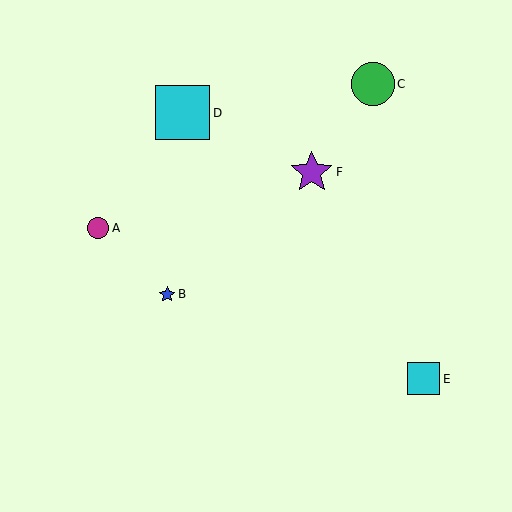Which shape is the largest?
The cyan square (labeled D) is the largest.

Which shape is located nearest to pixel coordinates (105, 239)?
The magenta circle (labeled A) at (98, 228) is nearest to that location.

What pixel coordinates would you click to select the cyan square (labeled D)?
Click at (183, 113) to select the cyan square D.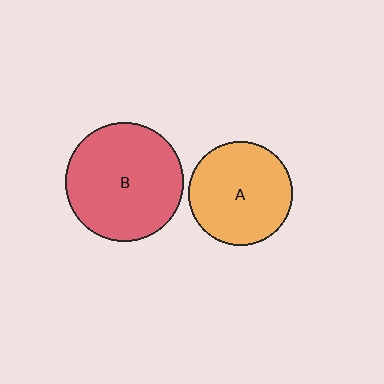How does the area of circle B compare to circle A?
Approximately 1.3 times.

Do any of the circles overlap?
No, none of the circles overlap.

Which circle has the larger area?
Circle B (red).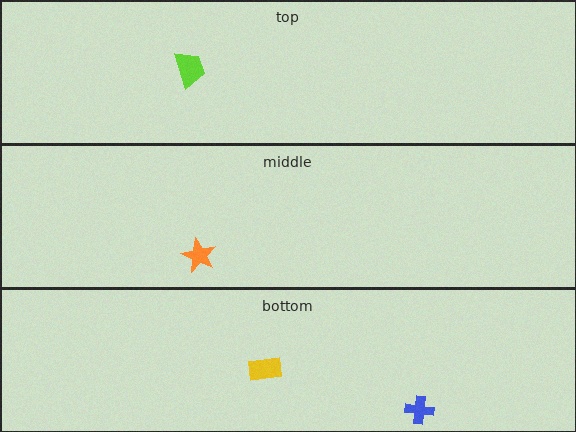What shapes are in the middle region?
The orange star.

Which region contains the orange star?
The middle region.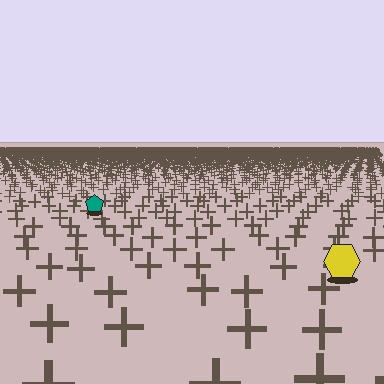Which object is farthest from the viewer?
The teal pentagon is farthest from the viewer. It appears smaller and the ground texture around it is denser.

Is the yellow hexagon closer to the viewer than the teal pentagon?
Yes. The yellow hexagon is closer — you can tell from the texture gradient: the ground texture is coarser near it.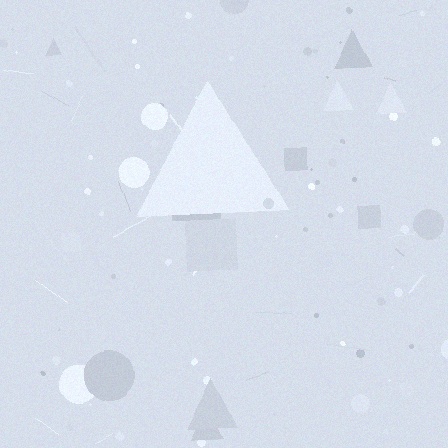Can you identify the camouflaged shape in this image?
The camouflaged shape is a triangle.